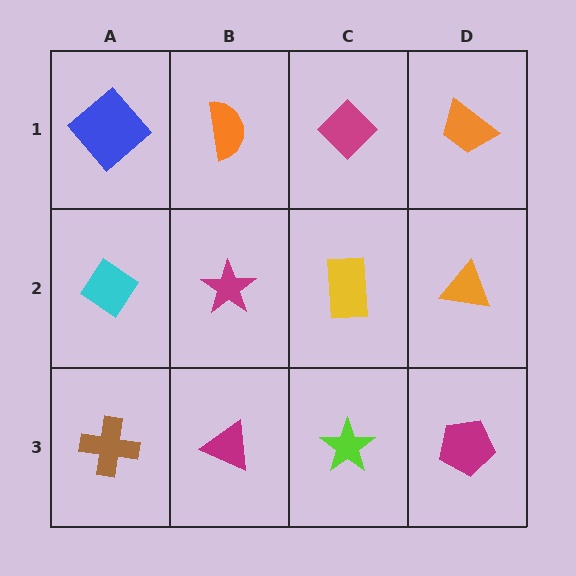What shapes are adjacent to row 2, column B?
An orange semicircle (row 1, column B), a magenta triangle (row 3, column B), a cyan diamond (row 2, column A), a yellow rectangle (row 2, column C).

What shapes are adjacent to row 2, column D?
An orange trapezoid (row 1, column D), a magenta pentagon (row 3, column D), a yellow rectangle (row 2, column C).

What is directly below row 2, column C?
A lime star.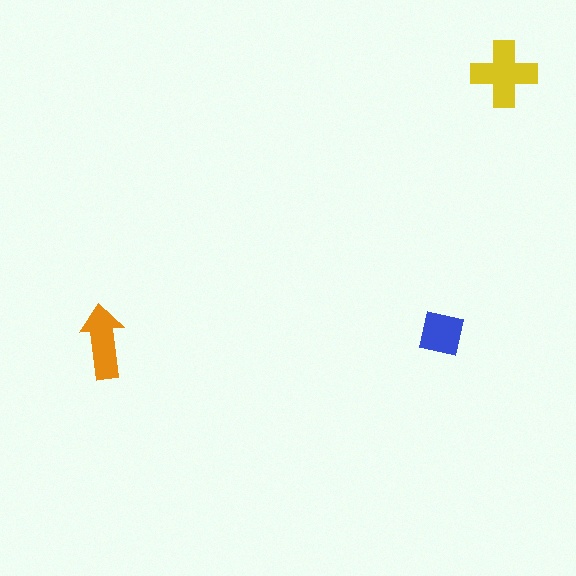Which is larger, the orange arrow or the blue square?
The orange arrow.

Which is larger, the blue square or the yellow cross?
The yellow cross.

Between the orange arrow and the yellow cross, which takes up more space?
The yellow cross.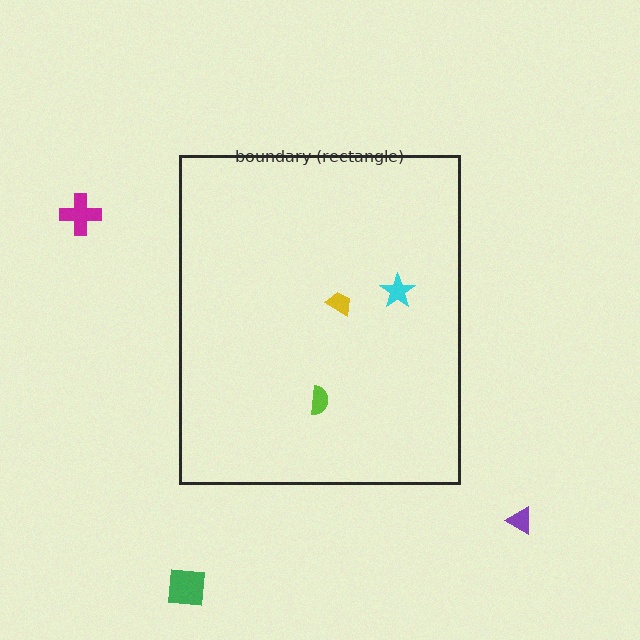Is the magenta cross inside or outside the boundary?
Outside.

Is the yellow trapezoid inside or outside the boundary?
Inside.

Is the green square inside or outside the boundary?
Outside.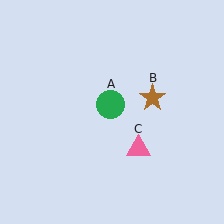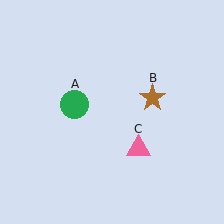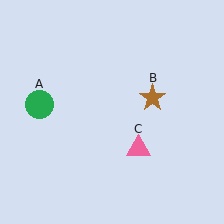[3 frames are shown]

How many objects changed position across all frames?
1 object changed position: green circle (object A).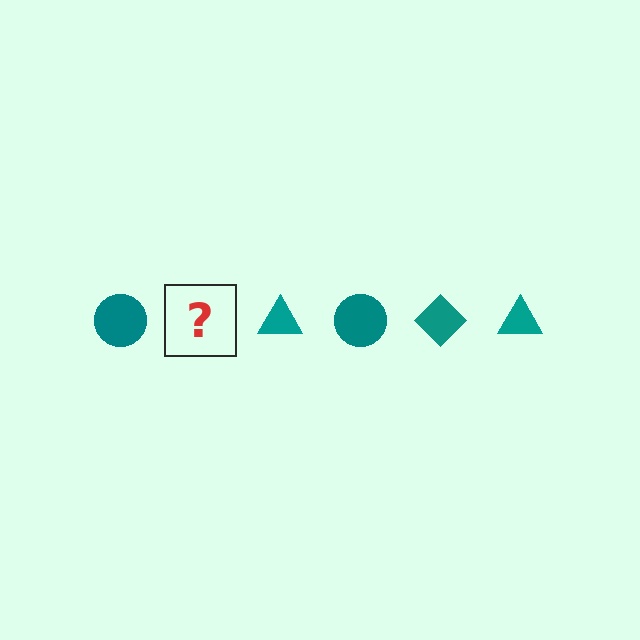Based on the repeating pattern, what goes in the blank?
The blank should be a teal diamond.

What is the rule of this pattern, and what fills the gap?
The rule is that the pattern cycles through circle, diamond, triangle shapes in teal. The gap should be filled with a teal diamond.